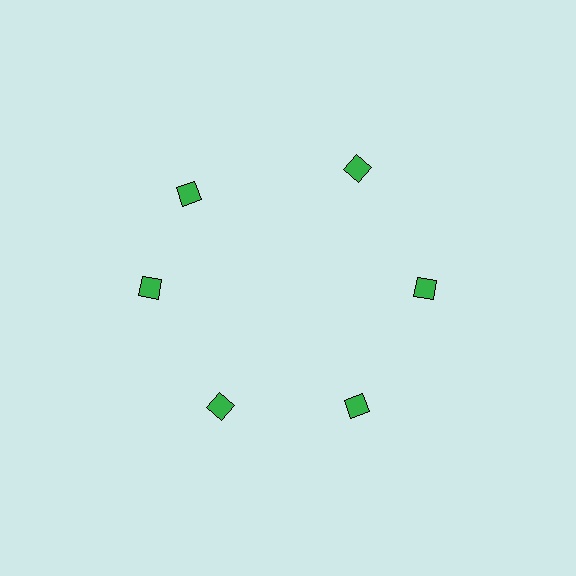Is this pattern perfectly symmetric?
No. The 6 green squares are arranged in a ring, but one element near the 11 o'clock position is rotated out of alignment along the ring, breaking the 6-fold rotational symmetry.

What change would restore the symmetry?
The symmetry would be restored by rotating it back into even spacing with its neighbors so that all 6 squares sit at equal angles and equal distance from the center.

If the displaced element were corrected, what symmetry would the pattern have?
It would have 6-fold rotational symmetry — the pattern would map onto itself every 60 degrees.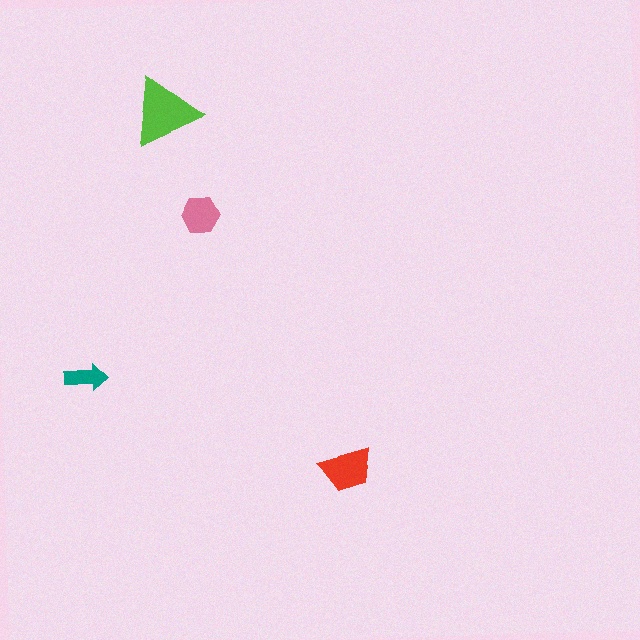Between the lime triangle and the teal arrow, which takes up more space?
The lime triangle.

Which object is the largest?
The lime triangle.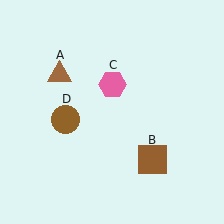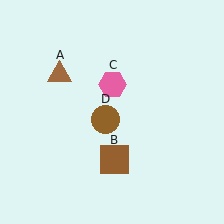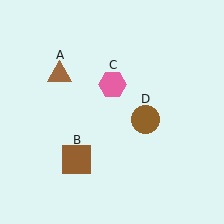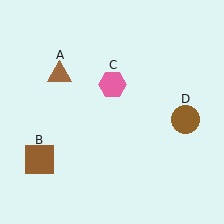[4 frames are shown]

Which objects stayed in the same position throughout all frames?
Brown triangle (object A) and pink hexagon (object C) remained stationary.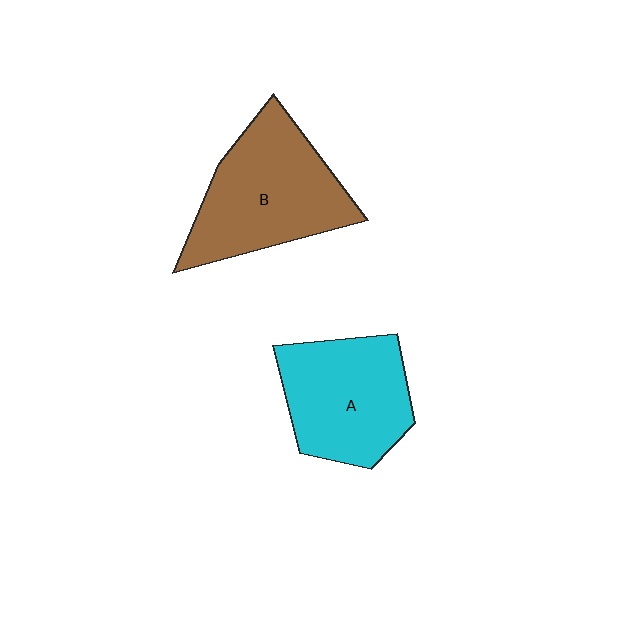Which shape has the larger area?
Shape B (brown).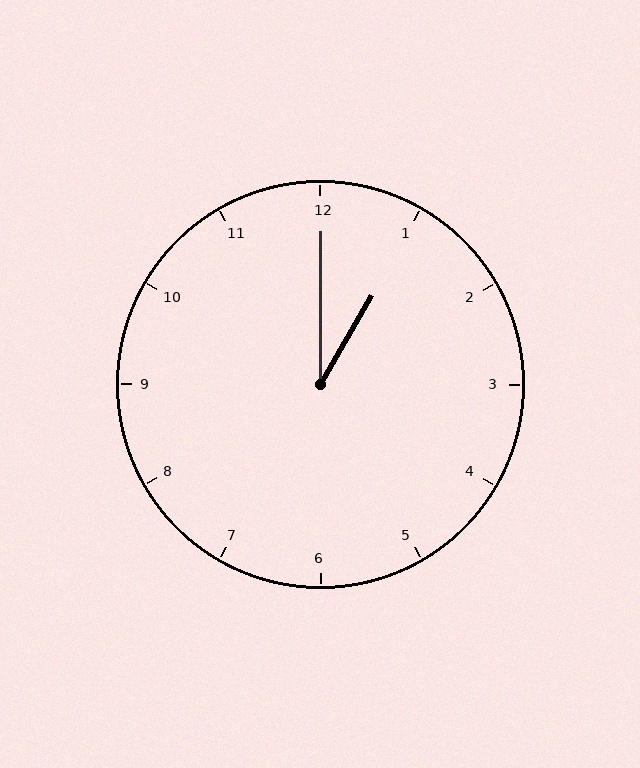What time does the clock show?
1:00.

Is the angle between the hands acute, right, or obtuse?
It is acute.